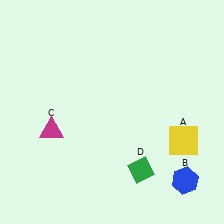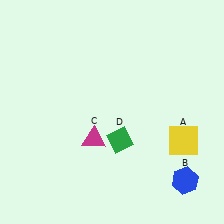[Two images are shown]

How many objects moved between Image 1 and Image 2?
2 objects moved between the two images.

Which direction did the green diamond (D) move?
The green diamond (D) moved up.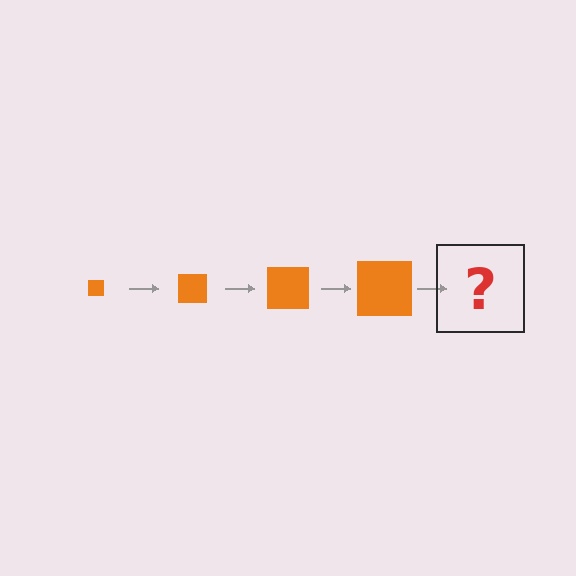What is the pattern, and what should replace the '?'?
The pattern is that the square gets progressively larger each step. The '?' should be an orange square, larger than the previous one.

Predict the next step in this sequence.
The next step is an orange square, larger than the previous one.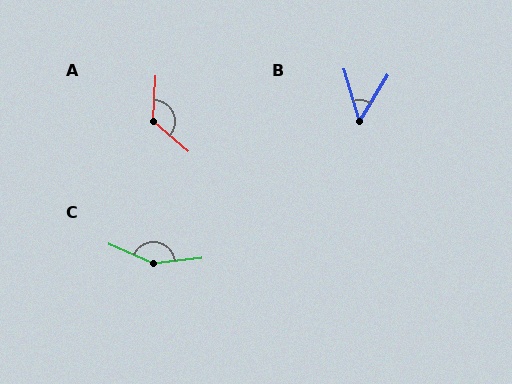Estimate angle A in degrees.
Approximately 129 degrees.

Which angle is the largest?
C, at approximately 149 degrees.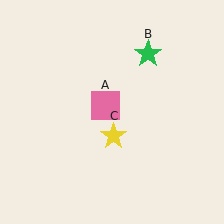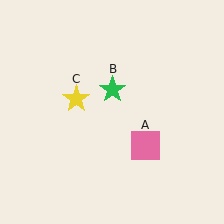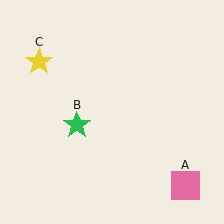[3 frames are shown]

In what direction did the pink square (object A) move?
The pink square (object A) moved down and to the right.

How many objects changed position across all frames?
3 objects changed position: pink square (object A), green star (object B), yellow star (object C).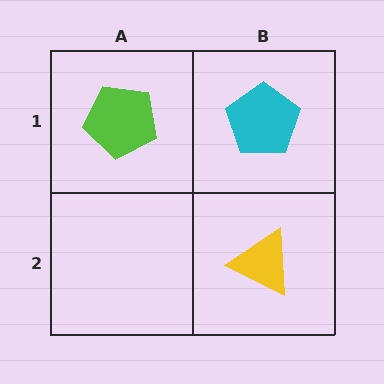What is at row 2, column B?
A yellow triangle.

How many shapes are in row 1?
2 shapes.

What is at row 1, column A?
A lime pentagon.